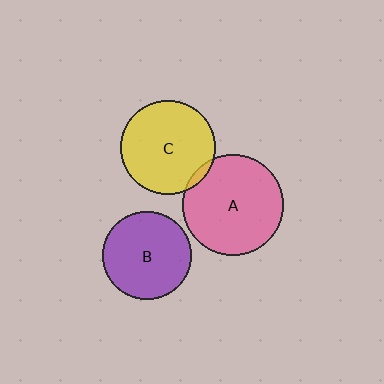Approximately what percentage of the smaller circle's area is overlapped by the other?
Approximately 5%.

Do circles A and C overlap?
Yes.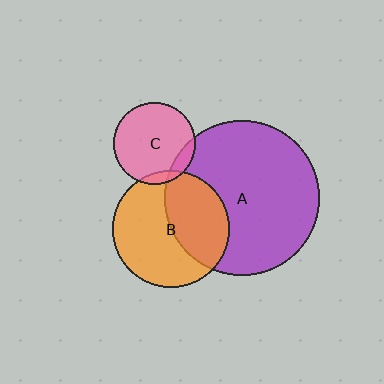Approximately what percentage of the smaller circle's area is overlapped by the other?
Approximately 10%.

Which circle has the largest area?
Circle A (purple).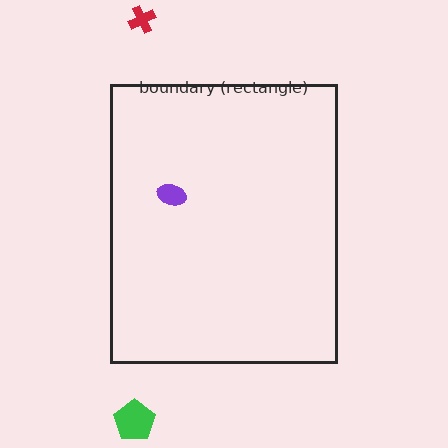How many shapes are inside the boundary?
1 inside, 2 outside.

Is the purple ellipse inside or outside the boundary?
Inside.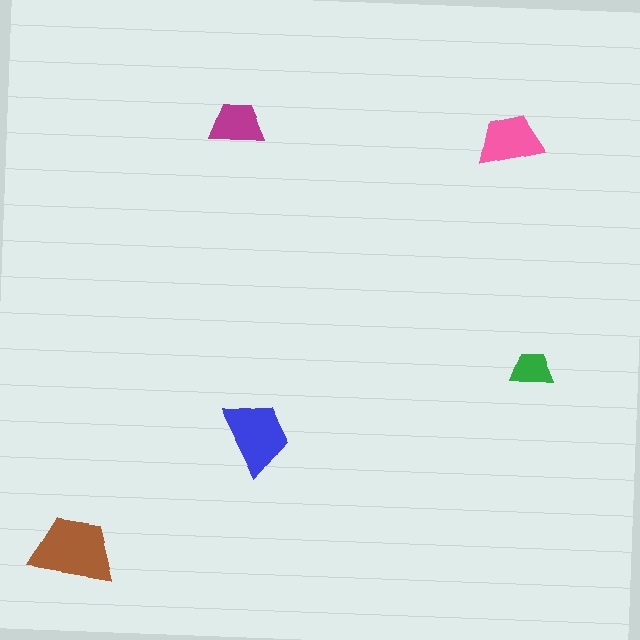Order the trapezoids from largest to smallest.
the brown one, the blue one, the pink one, the magenta one, the green one.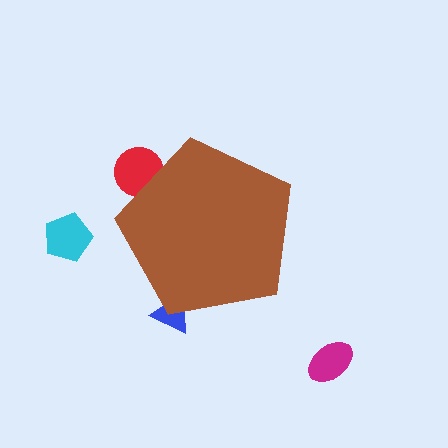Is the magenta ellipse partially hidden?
No, the magenta ellipse is fully visible.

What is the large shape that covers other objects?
A brown pentagon.